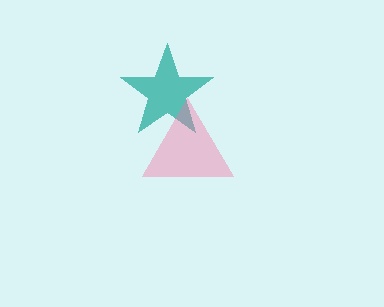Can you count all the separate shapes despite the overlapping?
Yes, there are 2 separate shapes.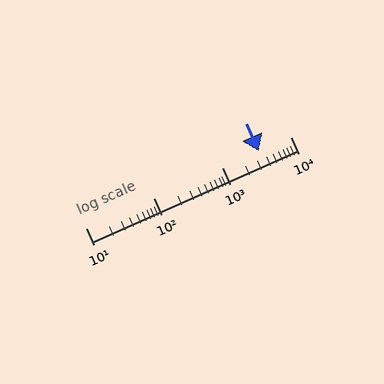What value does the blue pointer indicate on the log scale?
The pointer indicates approximately 3400.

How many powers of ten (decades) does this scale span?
The scale spans 3 decades, from 10 to 10000.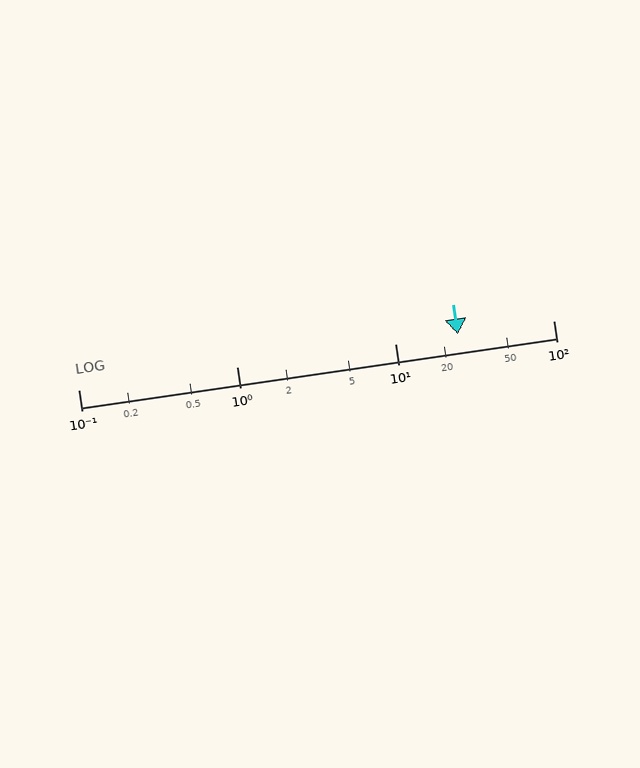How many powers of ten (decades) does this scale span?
The scale spans 3 decades, from 0.1 to 100.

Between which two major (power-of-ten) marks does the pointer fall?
The pointer is between 10 and 100.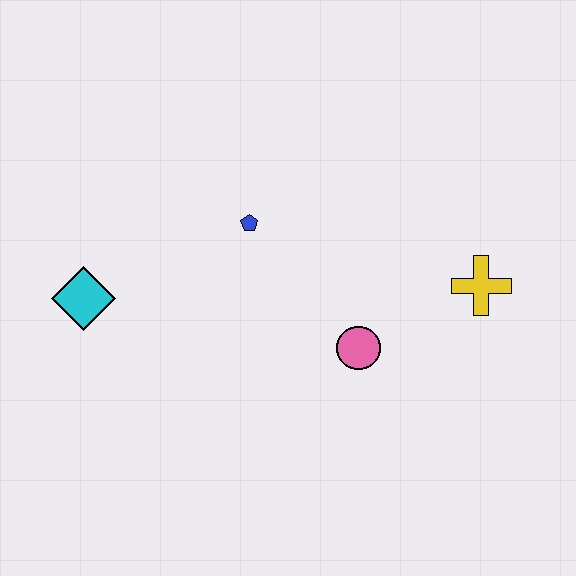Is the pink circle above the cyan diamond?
No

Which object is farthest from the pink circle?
The cyan diamond is farthest from the pink circle.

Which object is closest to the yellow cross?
The pink circle is closest to the yellow cross.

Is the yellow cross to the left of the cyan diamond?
No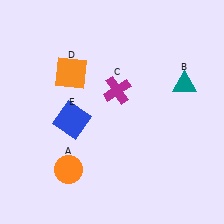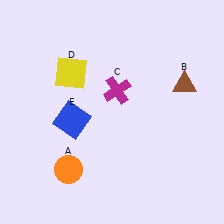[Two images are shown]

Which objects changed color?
B changed from teal to brown. D changed from orange to yellow.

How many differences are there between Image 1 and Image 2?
There are 2 differences between the two images.